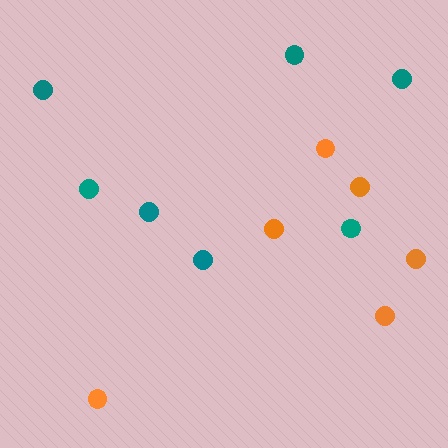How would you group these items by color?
There are 2 groups: one group of teal circles (7) and one group of orange circles (6).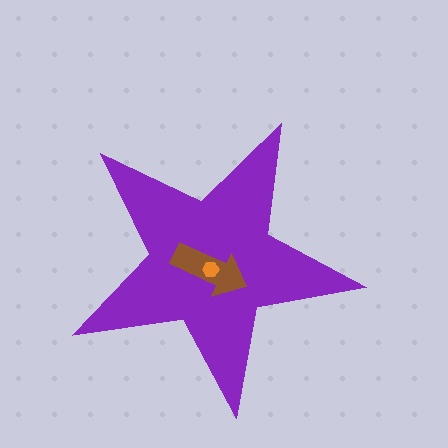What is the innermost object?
The orange hexagon.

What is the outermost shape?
The purple star.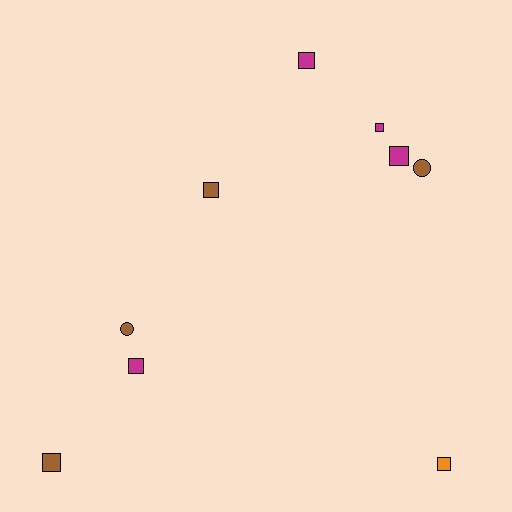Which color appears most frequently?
Magenta, with 4 objects.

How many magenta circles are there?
There are no magenta circles.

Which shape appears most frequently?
Square, with 7 objects.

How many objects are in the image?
There are 9 objects.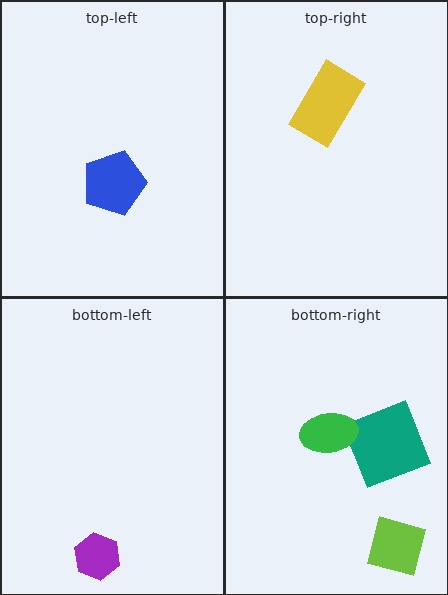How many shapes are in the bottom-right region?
3.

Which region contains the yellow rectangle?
The top-right region.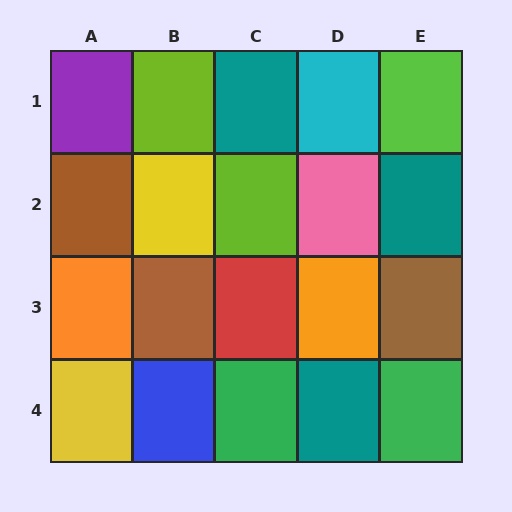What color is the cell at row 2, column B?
Yellow.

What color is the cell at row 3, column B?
Brown.